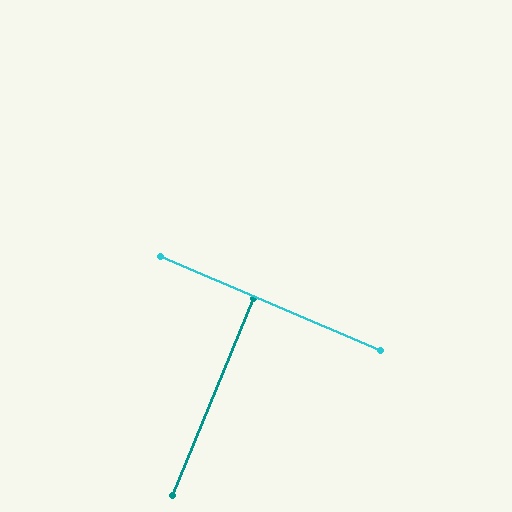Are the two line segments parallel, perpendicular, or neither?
Perpendicular — they meet at approximately 89°.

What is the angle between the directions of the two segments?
Approximately 89 degrees.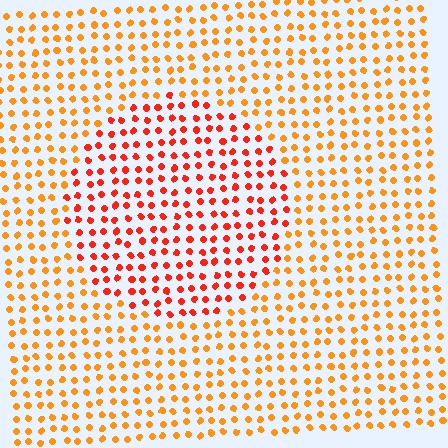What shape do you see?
I see a circle.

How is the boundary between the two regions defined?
The boundary is defined purely by a slight shift in hue (about 29 degrees). Spacing, size, and orientation are identical on both sides.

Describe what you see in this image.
The image is filled with small orange elements in a uniform arrangement. A circle-shaped region is visible where the elements are tinted to a slightly different hue, forming a subtle color boundary.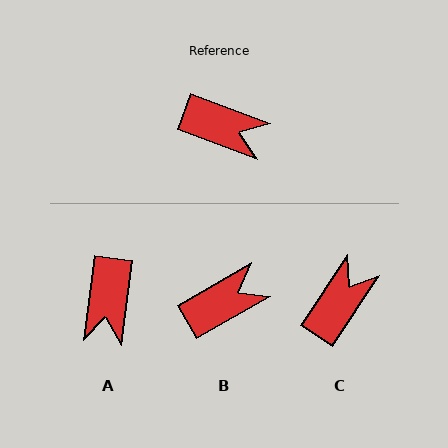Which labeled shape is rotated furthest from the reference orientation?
C, about 78 degrees away.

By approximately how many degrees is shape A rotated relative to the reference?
Approximately 77 degrees clockwise.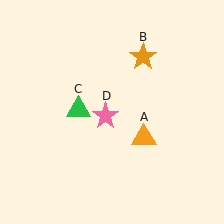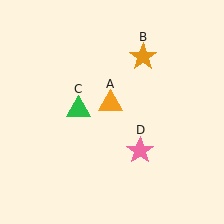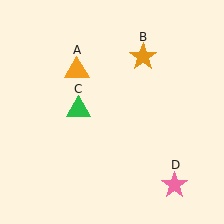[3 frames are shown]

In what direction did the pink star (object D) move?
The pink star (object D) moved down and to the right.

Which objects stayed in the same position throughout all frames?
Orange star (object B) and green triangle (object C) remained stationary.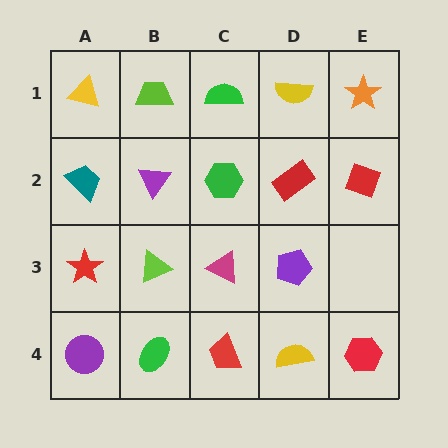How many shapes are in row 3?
4 shapes.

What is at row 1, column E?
An orange star.